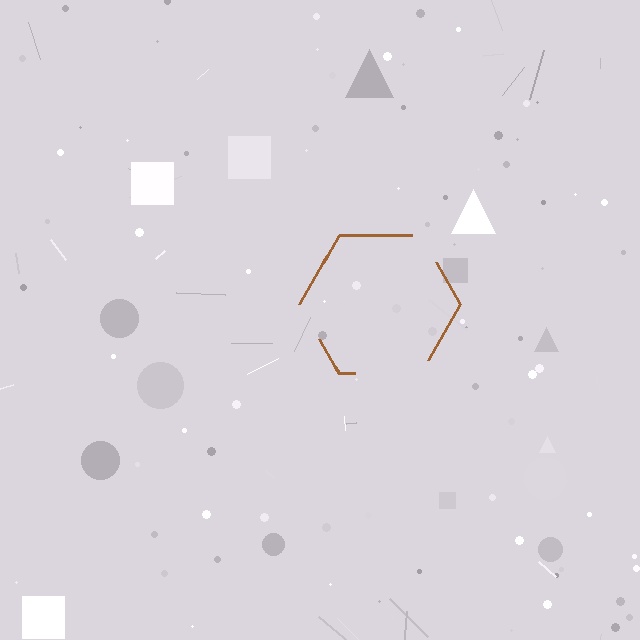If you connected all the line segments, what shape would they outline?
They would outline a hexagon.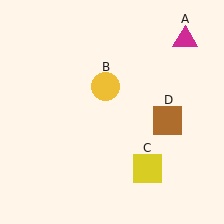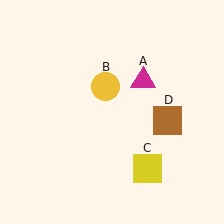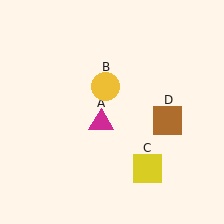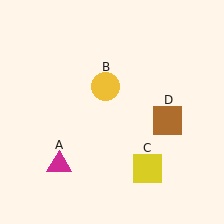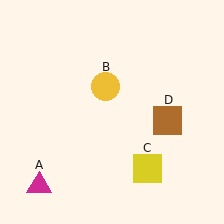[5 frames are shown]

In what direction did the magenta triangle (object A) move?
The magenta triangle (object A) moved down and to the left.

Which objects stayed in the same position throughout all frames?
Yellow circle (object B) and yellow square (object C) and brown square (object D) remained stationary.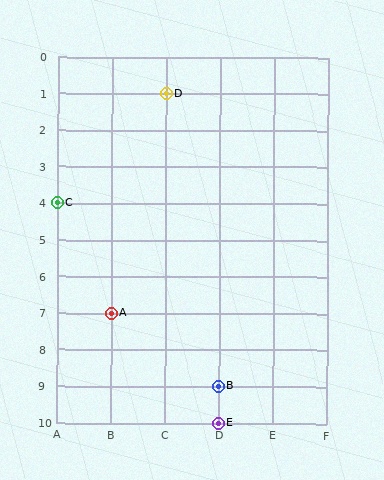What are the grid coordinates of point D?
Point D is at grid coordinates (C, 1).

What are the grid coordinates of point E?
Point E is at grid coordinates (D, 10).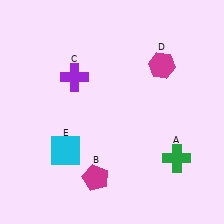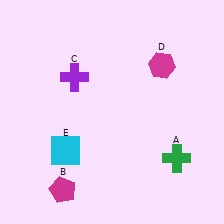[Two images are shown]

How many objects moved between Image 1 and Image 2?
1 object moved between the two images.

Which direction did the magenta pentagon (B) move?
The magenta pentagon (B) moved left.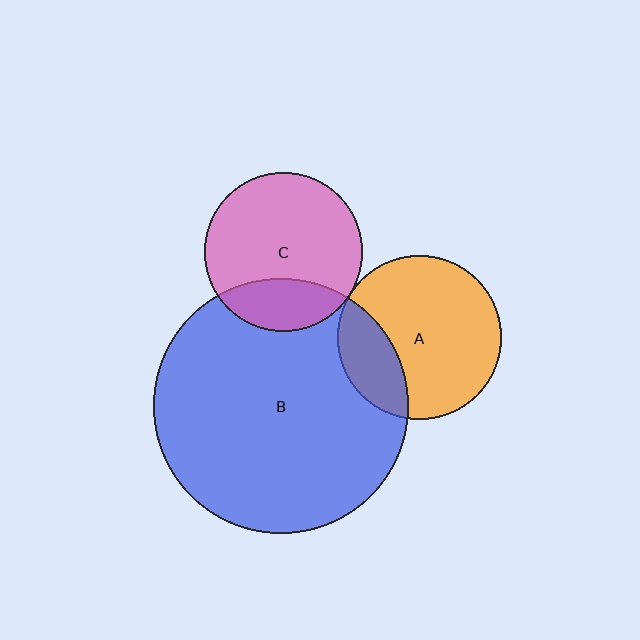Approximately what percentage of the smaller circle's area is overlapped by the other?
Approximately 5%.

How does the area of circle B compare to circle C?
Approximately 2.6 times.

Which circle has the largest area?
Circle B (blue).